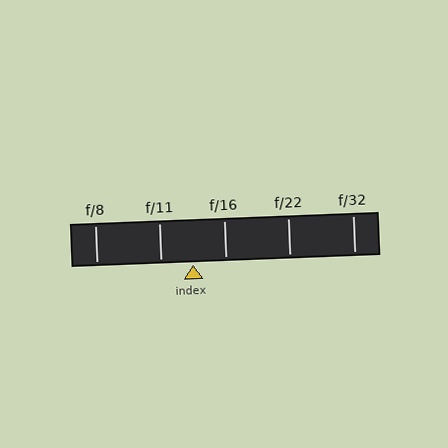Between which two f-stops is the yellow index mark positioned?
The index mark is between f/11 and f/16.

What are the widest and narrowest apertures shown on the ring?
The widest aperture shown is f/8 and the narrowest is f/32.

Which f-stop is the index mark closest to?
The index mark is closest to f/11.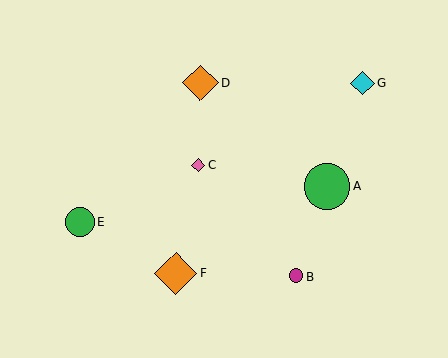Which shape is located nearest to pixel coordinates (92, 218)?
The green circle (labeled E) at (80, 222) is nearest to that location.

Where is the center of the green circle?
The center of the green circle is at (327, 186).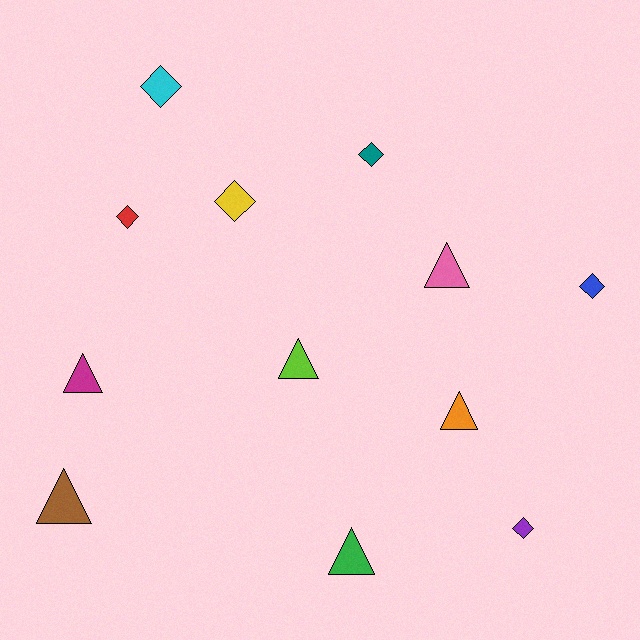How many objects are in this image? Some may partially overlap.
There are 12 objects.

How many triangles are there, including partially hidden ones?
There are 6 triangles.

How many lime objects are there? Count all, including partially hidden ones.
There is 1 lime object.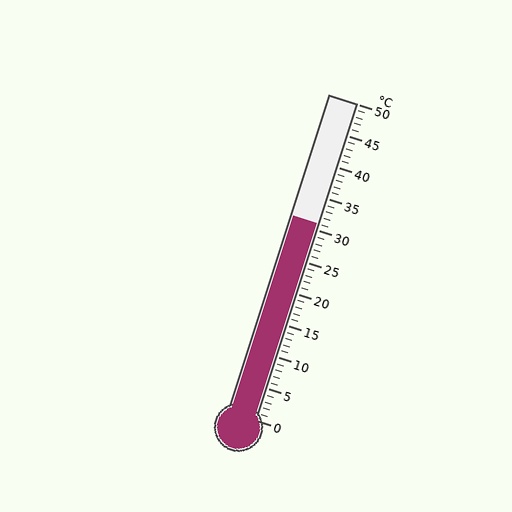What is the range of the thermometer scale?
The thermometer scale ranges from 0°C to 50°C.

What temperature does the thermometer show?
The thermometer shows approximately 31°C.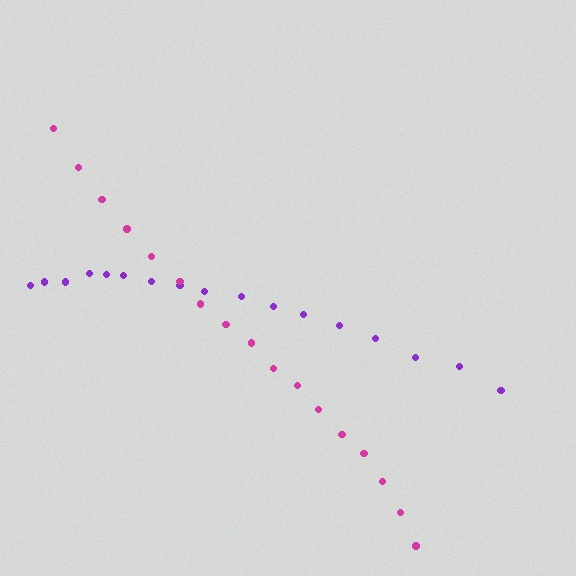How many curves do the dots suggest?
There are 2 distinct paths.